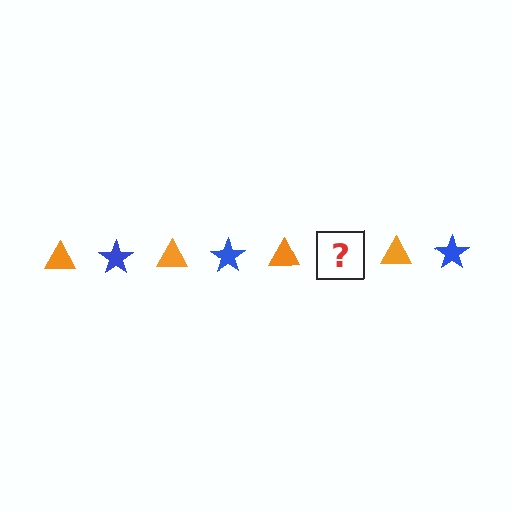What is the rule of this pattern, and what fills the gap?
The rule is that the pattern alternates between orange triangle and blue star. The gap should be filled with a blue star.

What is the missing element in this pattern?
The missing element is a blue star.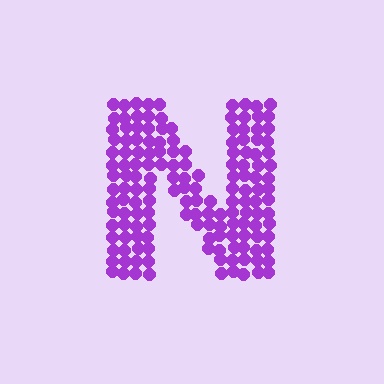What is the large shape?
The large shape is the letter N.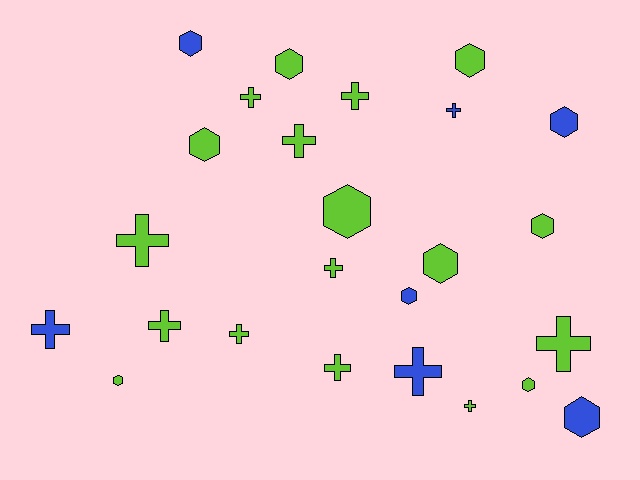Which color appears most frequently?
Lime, with 18 objects.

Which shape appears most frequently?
Cross, with 13 objects.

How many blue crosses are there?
There are 3 blue crosses.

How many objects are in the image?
There are 25 objects.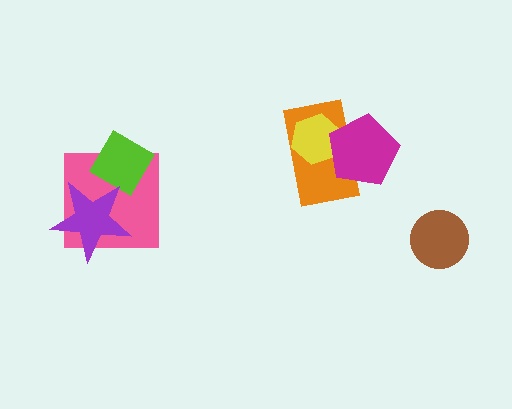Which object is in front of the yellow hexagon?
The magenta pentagon is in front of the yellow hexagon.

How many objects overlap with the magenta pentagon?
2 objects overlap with the magenta pentagon.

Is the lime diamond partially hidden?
Yes, it is partially covered by another shape.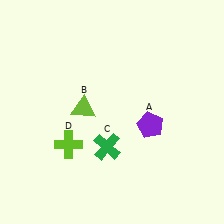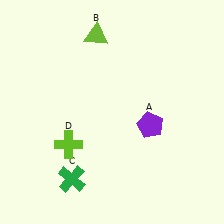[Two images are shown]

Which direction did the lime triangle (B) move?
The lime triangle (B) moved up.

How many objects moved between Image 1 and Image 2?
2 objects moved between the two images.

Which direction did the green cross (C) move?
The green cross (C) moved left.